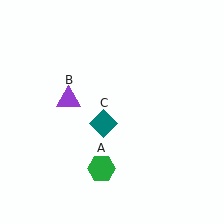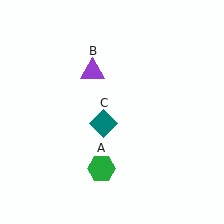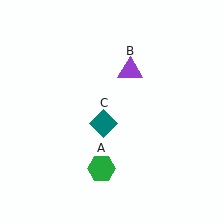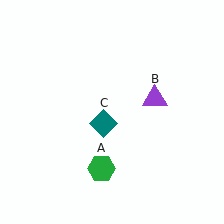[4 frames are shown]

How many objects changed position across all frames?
1 object changed position: purple triangle (object B).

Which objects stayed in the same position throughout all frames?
Green hexagon (object A) and teal diamond (object C) remained stationary.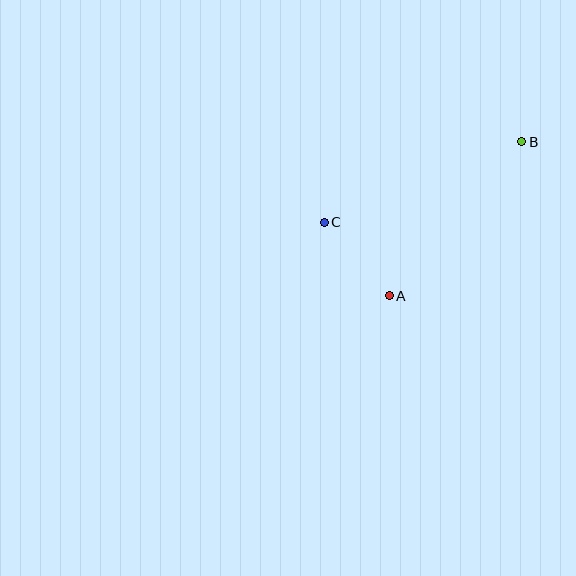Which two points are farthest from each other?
Points B and C are farthest from each other.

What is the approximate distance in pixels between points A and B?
The distance between A and B is approximately 203 pixels.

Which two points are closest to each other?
Points A and C are closest to each other.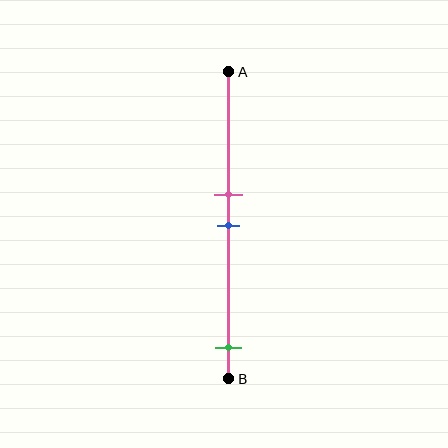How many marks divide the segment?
There are 3 marks dividing the segment.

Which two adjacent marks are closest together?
The pink and blue marks are the closest adjacent pair.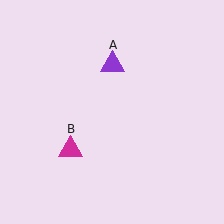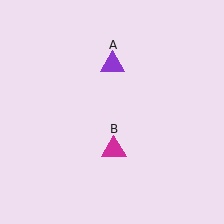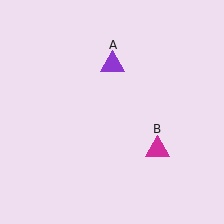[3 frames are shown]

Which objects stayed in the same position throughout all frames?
Purple triangle (object A) remained stationary.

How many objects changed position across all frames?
1 object changed position: magenta triangle (object B).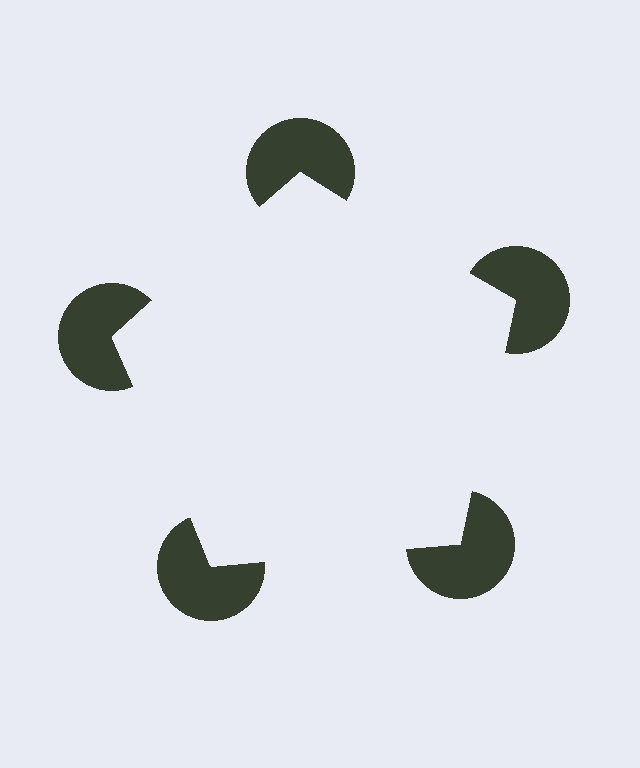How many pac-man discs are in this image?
There are 5 — one at each vertex of the illusory pentagon.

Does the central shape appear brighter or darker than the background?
It typically appears slightly brighter than the background, even though no actual brightness change is drawn.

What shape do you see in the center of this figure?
An illusory pentagon — its edges are inferred from the aligned wedge cuts in the pac-man discs, not physically drawn.